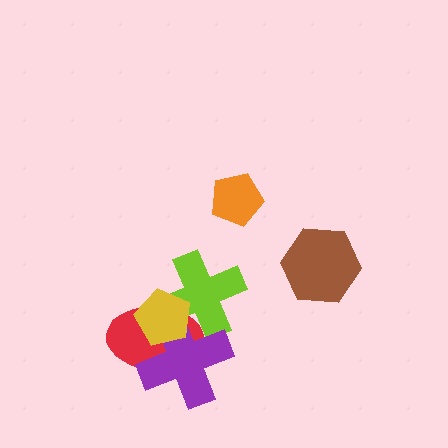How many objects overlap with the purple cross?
3 objects overlap with the purple cross.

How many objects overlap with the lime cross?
3 objects overlap with the lime cross.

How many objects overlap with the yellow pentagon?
3 objects overlap with the yellow pentagon.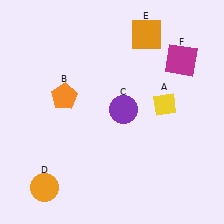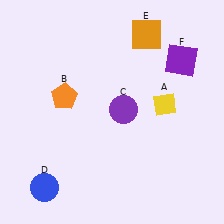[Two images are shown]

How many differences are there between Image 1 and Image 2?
There are 2 differences between the two images.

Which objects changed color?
D changed from orange to blue. F changed from magenta to purple.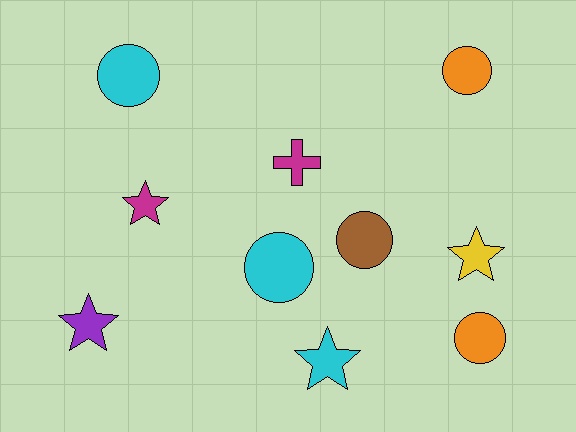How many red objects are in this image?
There are no red objects.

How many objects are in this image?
There are 10 objects.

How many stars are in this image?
There are 4 stars.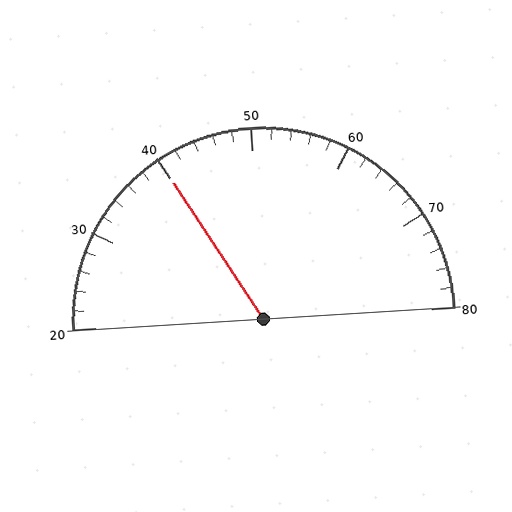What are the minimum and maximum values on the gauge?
The gauge ranges from 20 to 80.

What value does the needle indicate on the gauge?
The needle indicates approximately 40.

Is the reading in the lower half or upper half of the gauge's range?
The reading is in the lower half of the range (20 to 80).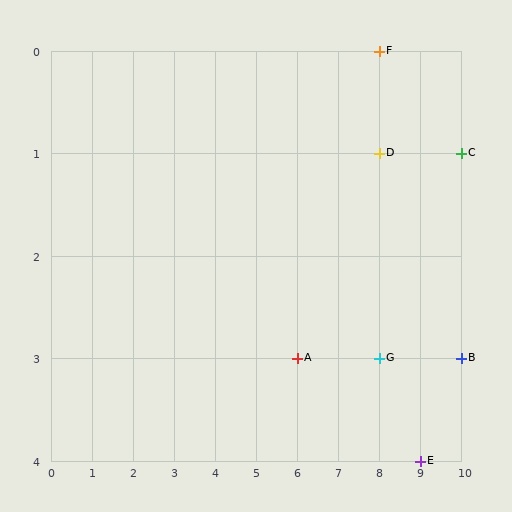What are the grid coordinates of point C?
Point C is at grid coordinates (10, 1).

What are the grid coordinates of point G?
Point G is at grid coordinates (8, 3).